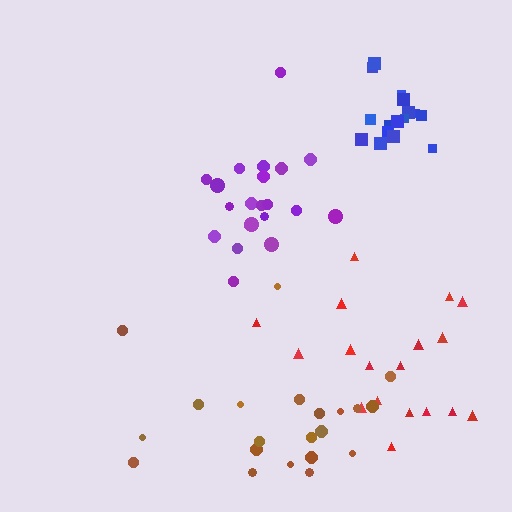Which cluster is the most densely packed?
Blue.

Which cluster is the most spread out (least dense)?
Red.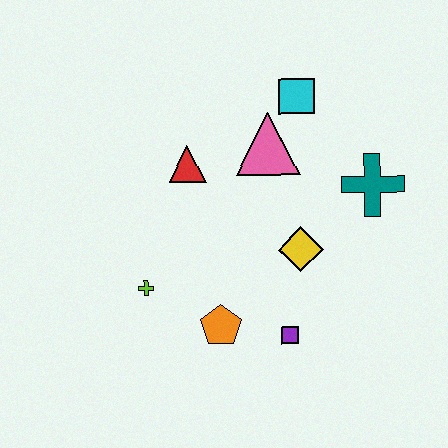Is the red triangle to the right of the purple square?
No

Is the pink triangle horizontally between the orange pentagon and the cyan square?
Yes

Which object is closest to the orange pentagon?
The purple square is closest to the orange pentagon.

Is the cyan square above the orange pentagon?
Yes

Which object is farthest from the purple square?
The cyan square is farthest from the purple square.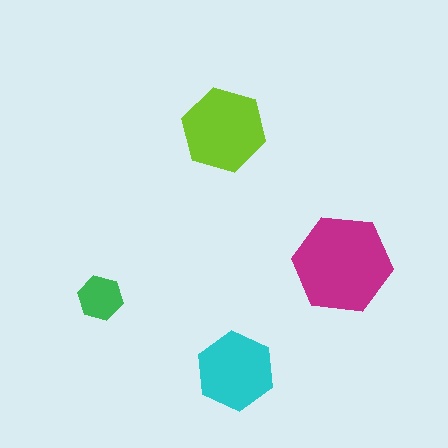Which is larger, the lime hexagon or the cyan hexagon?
The lime one.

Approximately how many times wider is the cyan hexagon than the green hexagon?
About 1.5 times wider.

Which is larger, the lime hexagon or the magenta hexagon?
The magenta one.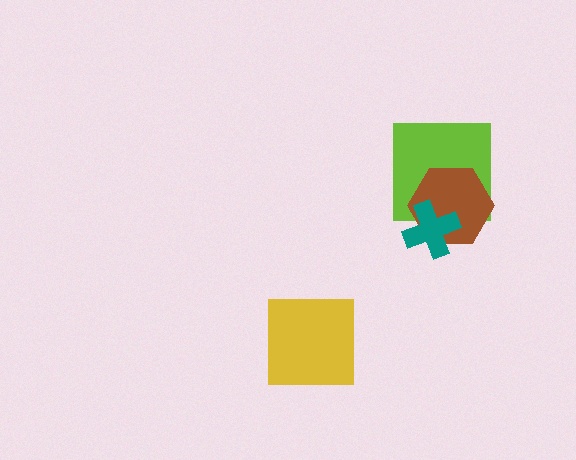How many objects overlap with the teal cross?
2 objects overlap with the teal cross.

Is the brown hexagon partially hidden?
Yes, it is partially covered by another shape.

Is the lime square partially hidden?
Yes, it is partially covered by another shape.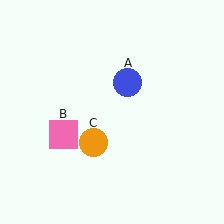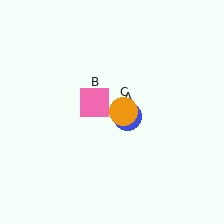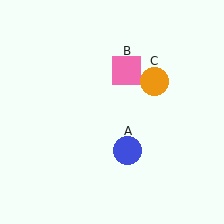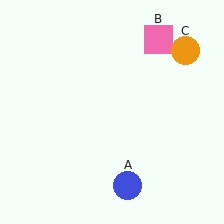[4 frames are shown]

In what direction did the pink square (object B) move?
The pink square (object B) moved up and to the right.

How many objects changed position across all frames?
3 objects changed position: blue circle (object A), pink square (object B), orange circle (object C).